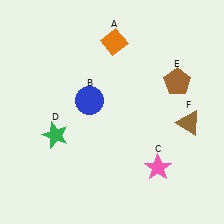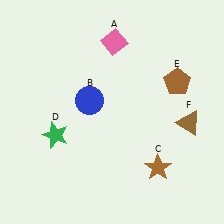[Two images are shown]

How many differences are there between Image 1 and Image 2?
There are 2 differences between the two images.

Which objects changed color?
A changed from orange to pink. C changed from pink to brown.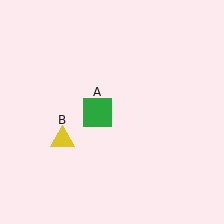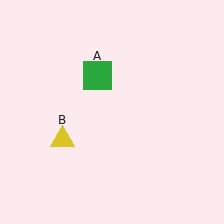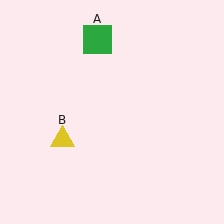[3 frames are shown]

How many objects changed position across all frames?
1 object changed position: green square (object A).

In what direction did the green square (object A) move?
The green square (object A) moved up.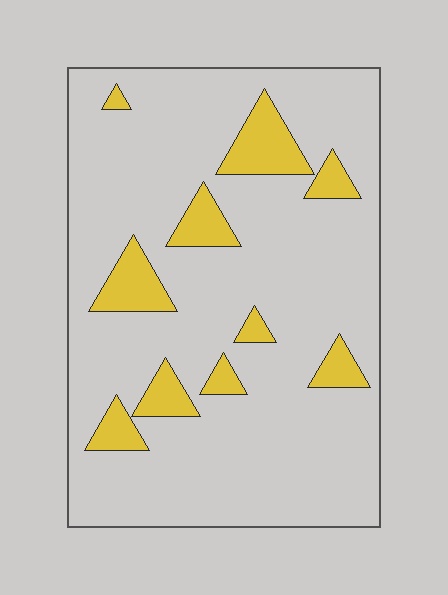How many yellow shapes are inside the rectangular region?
10.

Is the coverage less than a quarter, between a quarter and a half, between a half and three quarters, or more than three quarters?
Less than a quarter.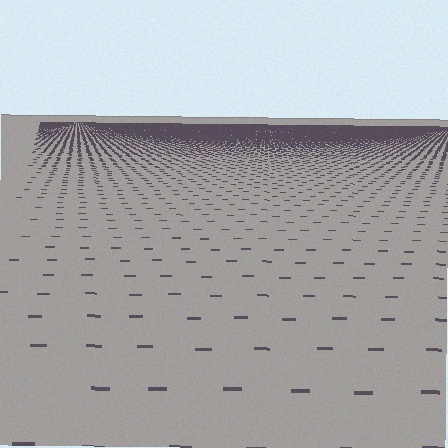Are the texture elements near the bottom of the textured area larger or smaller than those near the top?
Larger. Near the bottom, elements are closer to the viewer and appear at a bigger on-screen size.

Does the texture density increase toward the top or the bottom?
Density increases toward the top.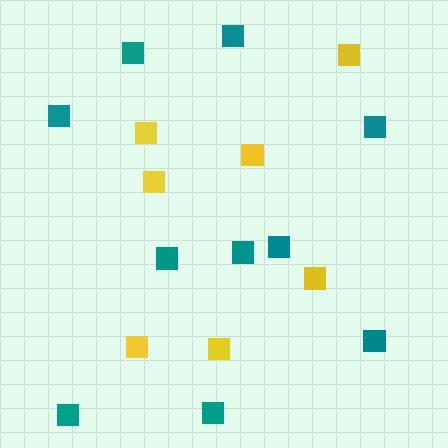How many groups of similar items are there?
There are 2 groups: one group of teal squares (10) and one group of yellow squares (7).